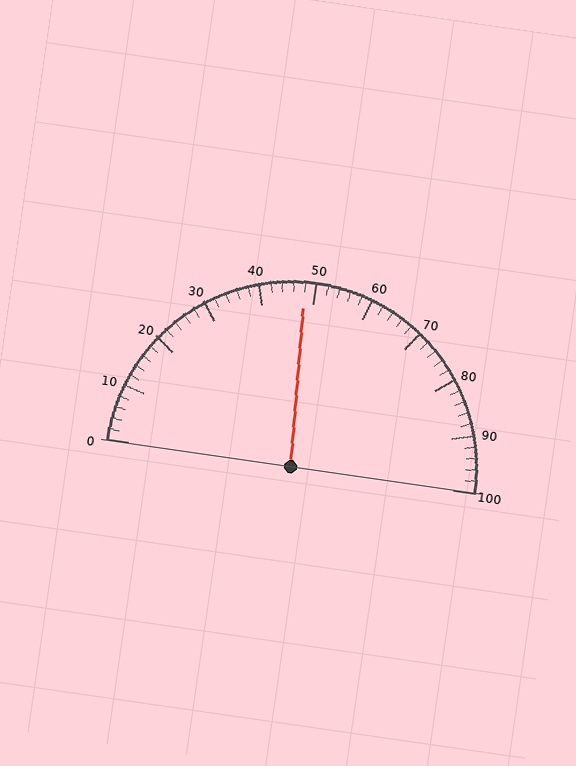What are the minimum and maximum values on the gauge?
The gauge ranges from 0 to 100.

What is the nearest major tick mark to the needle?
The nearest major tick mark is 50.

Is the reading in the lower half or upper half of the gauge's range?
The reading is in the lower half of the range (0 to 100).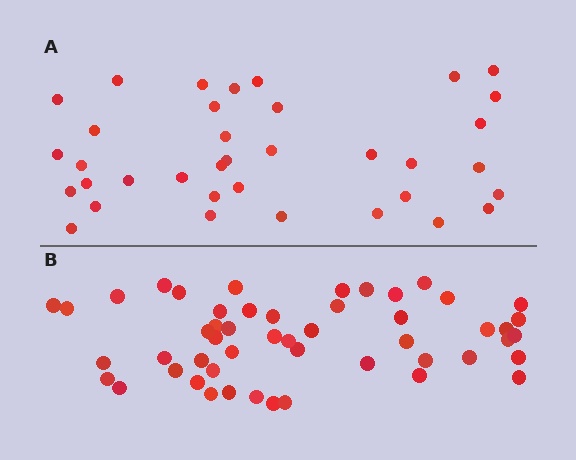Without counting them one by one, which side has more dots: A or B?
Region B (the bottom region) has more dots.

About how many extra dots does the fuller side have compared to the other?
Region B has approximately 15 more dots than region A.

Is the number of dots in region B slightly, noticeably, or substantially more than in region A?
Region B has noticeably more, but not dramatically so. The ratio is roughly 1.4 to 1.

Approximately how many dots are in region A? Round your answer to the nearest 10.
About 40 dots. (The exact count is 36, which rounds to 40.)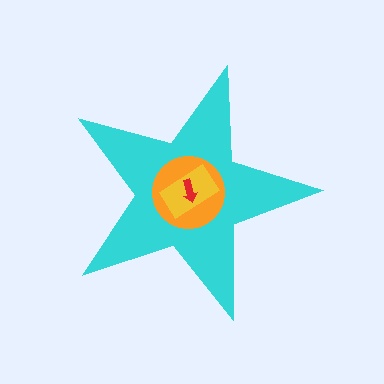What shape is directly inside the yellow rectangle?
The red arrow.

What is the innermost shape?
The red arrow.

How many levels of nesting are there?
4.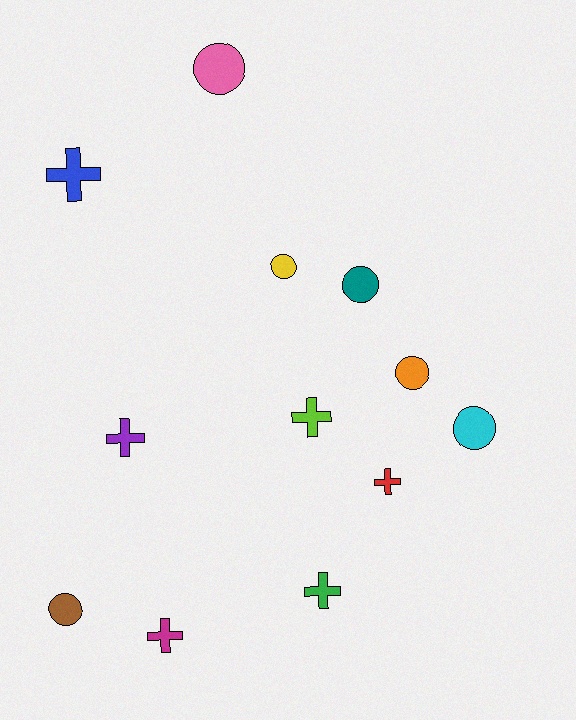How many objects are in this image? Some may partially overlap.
There are 12 objects.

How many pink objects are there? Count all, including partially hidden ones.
There is 1 pink object.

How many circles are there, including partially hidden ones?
There are 6 circles.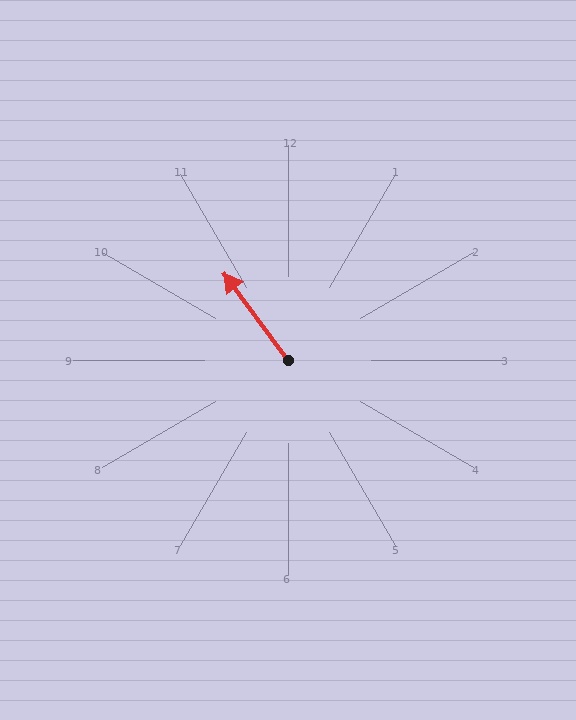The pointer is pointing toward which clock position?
Roughly 11 o'clock.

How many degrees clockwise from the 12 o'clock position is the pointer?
Approximately 324 degrees.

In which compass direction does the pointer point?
Northwest.